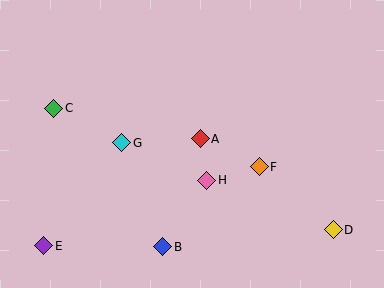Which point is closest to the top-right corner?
Point F is closest to the top-right corner.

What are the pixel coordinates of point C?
Point C is at (54, 108).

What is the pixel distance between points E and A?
The distance between E and A is 190 pixels.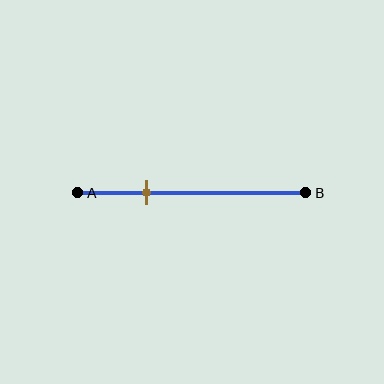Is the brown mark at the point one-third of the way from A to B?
Yes, the mark is approximately at the one-third point.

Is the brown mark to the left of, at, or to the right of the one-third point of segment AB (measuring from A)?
The brown mark is approximately at the one-third point of segment AB.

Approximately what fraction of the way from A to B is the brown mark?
The brown mark is approximately 30% of the way from A to B.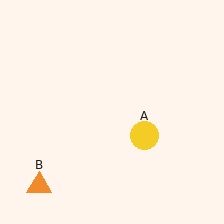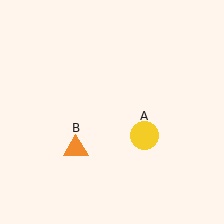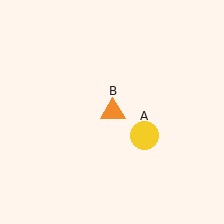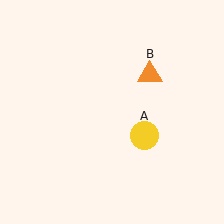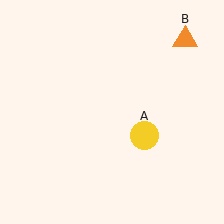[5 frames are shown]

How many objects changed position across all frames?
1 object changed position: orange triangle (object B).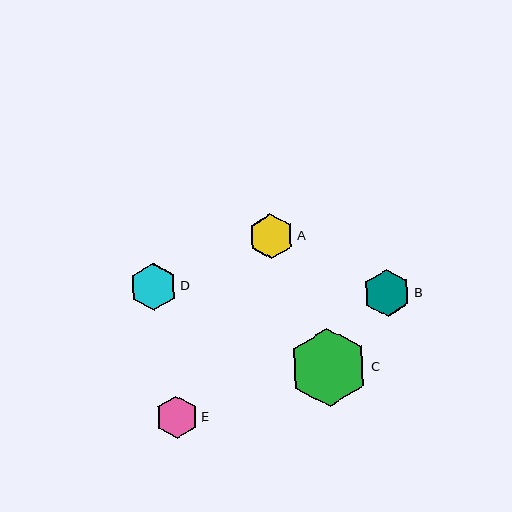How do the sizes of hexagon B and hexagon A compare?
Hexagon B and hexagon A are approximately the same size.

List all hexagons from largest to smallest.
From largest to smallest: C, D, B, A, E.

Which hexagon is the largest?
Hexagon C is the largest with a size of approximately 79 pixels.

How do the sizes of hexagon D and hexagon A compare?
Hexagon D and hexagon A are approximately the same size.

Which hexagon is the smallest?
Hexagon E is the smallest with a size of approximately 43 pixels.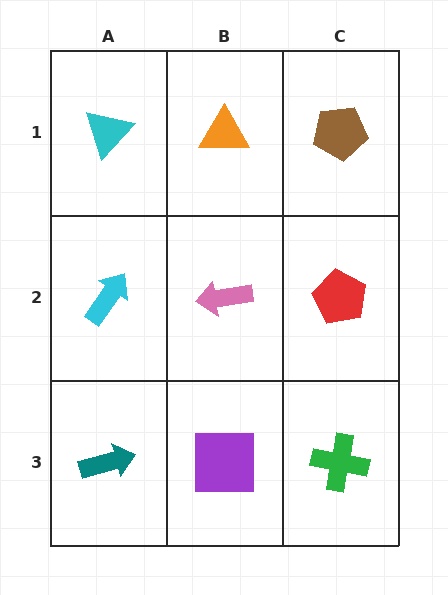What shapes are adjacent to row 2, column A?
A cyan triangle (row 1, column A), a teal arrow (row 3, column A), a pink arrow (row 2, column B).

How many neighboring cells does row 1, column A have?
2.